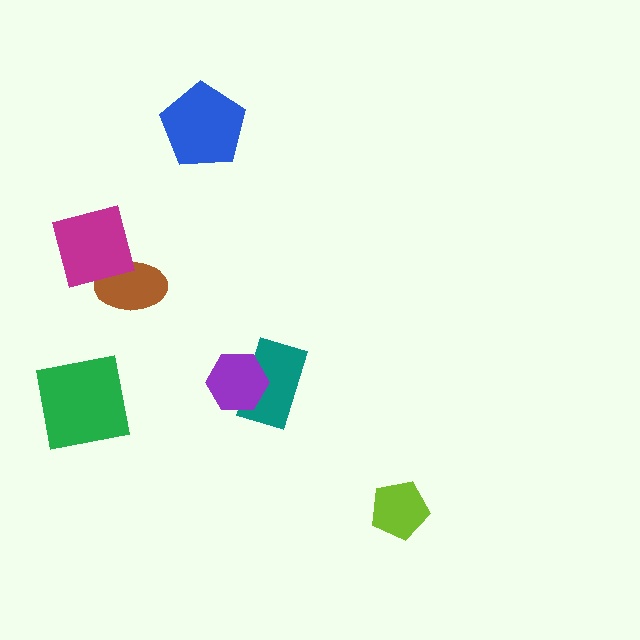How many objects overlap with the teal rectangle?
1 object overlaps with the teal rectangle.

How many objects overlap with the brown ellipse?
1 object overlaps with the brown ellipse.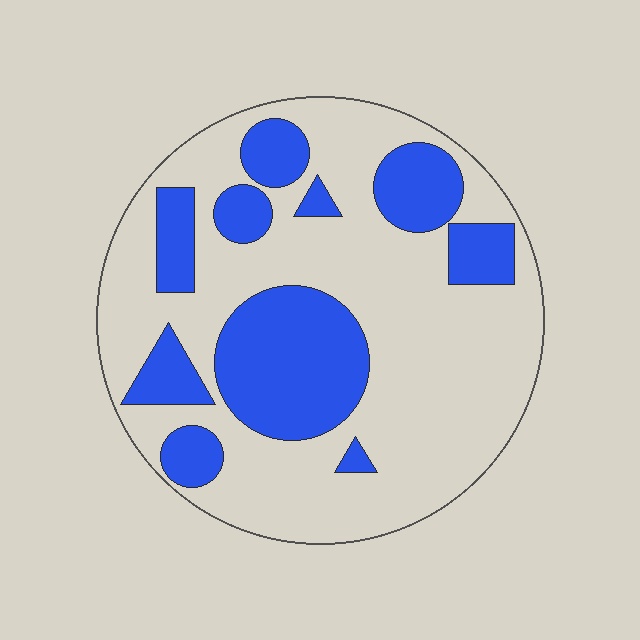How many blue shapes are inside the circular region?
10.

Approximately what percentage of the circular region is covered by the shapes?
Approximately 30%.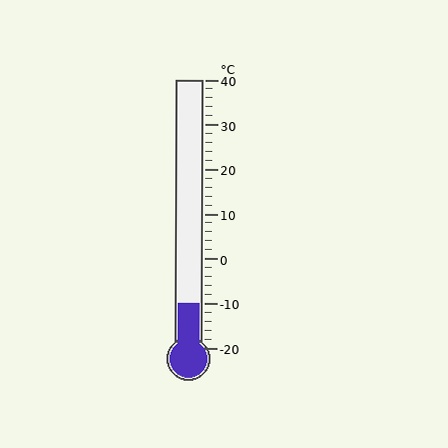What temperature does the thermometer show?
The thermometer shows approximately -10°C.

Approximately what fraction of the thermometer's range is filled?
The thermometer is filled to approximately 15% of its range.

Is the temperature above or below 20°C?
The temperature is below 20°C.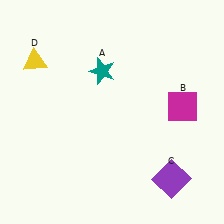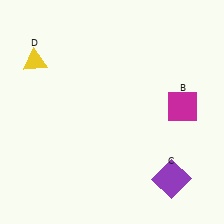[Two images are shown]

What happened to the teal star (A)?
The teal star (A) was removed in Image 2. It was in the top-left area of Image 1.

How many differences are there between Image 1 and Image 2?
There is 1 difference between the two images.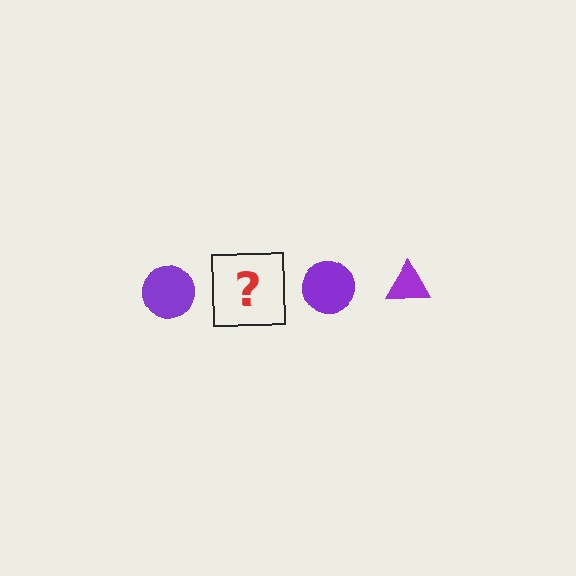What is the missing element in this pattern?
The missing element is a purple triangle.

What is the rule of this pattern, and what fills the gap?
The rule is that the pattern cycles through circle, triangle shapes in purple. The gap should be filled with a purple triangle.